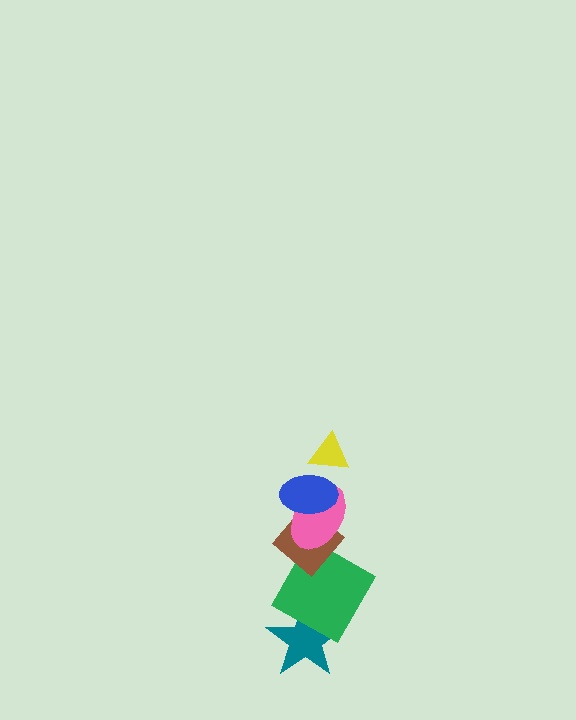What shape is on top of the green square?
The brown diamond is on top of the green square.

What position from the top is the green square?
The green square is 5th from the top.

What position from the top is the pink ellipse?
The pink ellipse is 3rd from the top.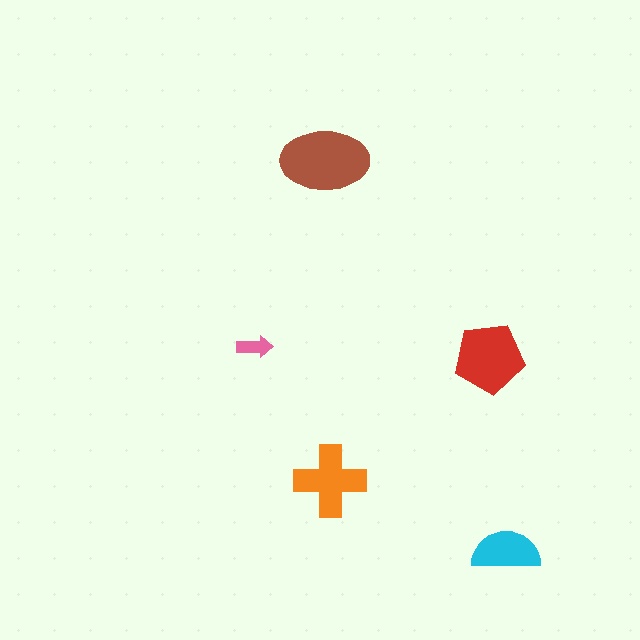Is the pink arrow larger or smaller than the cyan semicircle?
Smaller.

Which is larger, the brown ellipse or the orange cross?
The brown ellipse.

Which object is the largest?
The brown ellipse.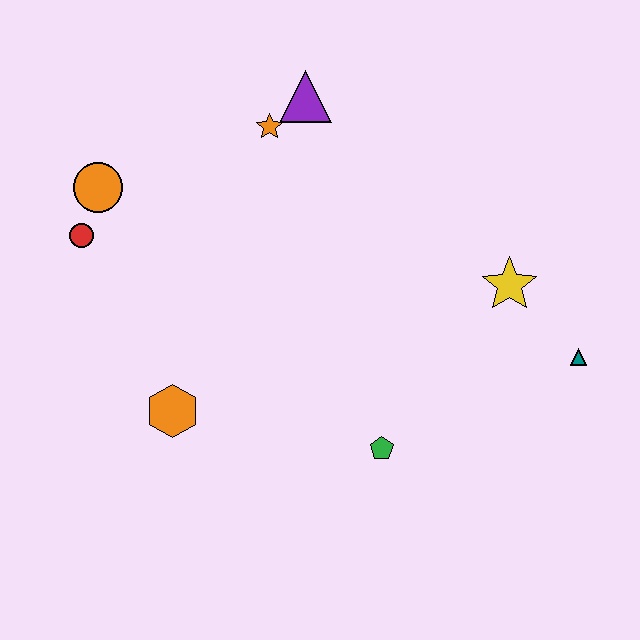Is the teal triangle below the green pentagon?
No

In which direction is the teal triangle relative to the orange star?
The teal triangle is to the right of the orange star.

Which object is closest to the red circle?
The orange circle is closest to the red circle.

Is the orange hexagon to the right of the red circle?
Yes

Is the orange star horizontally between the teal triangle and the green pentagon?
No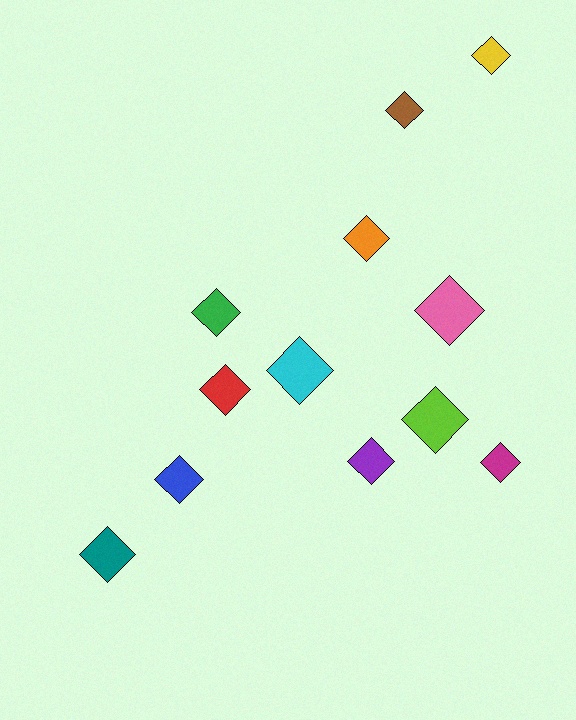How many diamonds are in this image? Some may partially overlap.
There are 12 diamonds.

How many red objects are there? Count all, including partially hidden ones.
There is 1 red object.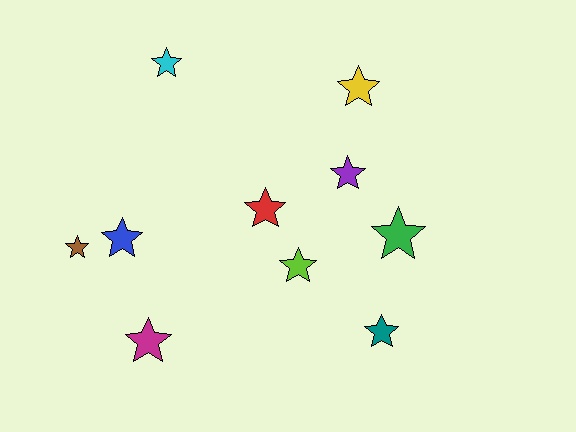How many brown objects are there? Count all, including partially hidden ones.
There is 1 brown object.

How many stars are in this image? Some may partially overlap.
There are 10 stars.